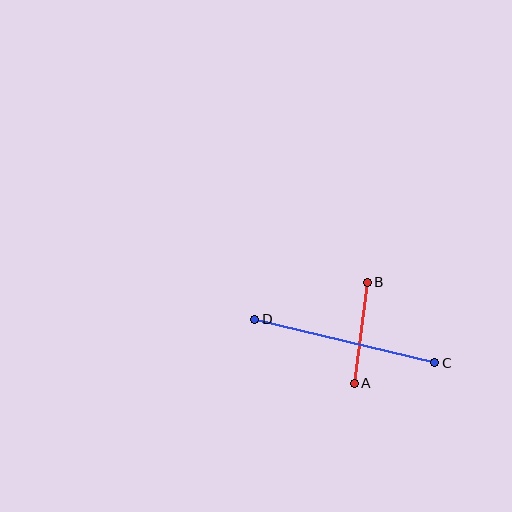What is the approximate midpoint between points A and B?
The midpoint is at approximately (361, 333) pixels.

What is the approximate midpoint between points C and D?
The midpoint is at approximately (345, 341) pixels.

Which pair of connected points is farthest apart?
Points C and D are farthest apart.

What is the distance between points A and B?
The distance is approximately 102 pixels.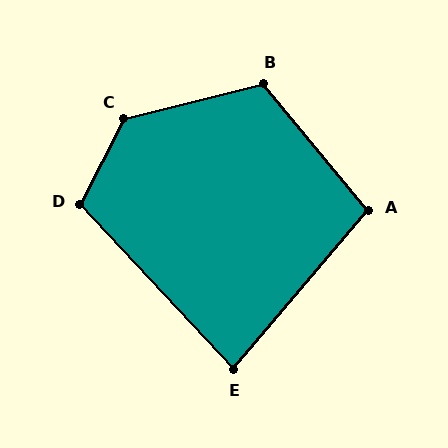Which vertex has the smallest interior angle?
E, at approximately 83 degrees.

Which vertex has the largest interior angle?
C, at approximately 131 degrees.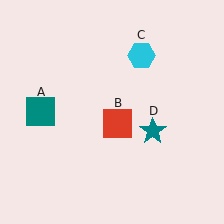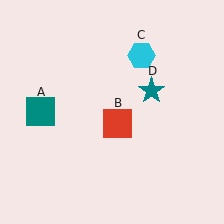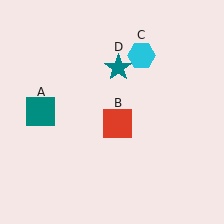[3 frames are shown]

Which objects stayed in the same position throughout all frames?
Teal square (object A) and red square (object B) and cyan hexagon (object C) remained stationary.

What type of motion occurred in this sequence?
The teal star (object D) rotated counterclockwise around the center of the scene.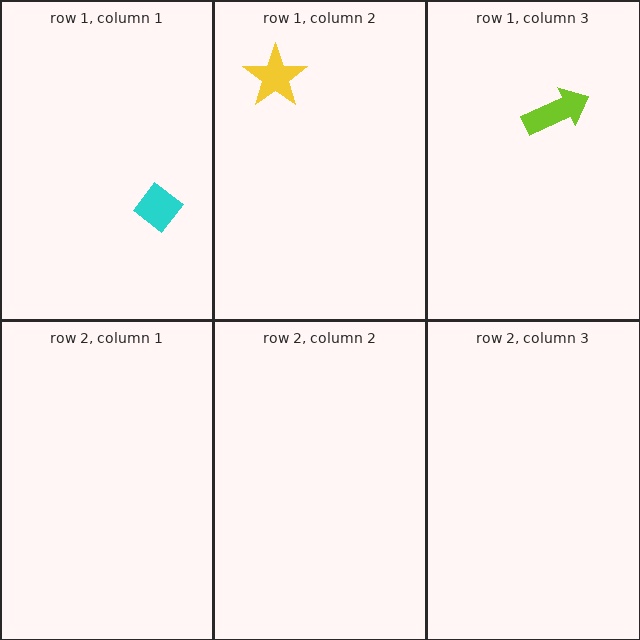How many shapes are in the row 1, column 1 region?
1.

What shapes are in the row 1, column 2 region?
The yellow star.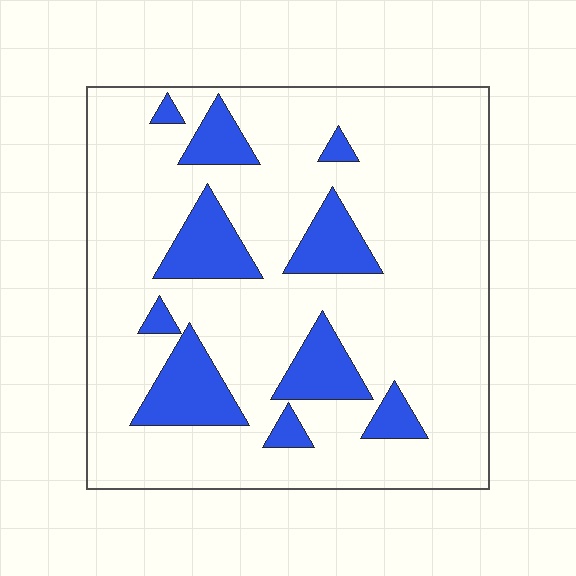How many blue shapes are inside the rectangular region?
10.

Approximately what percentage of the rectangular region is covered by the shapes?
Approximately 20%.